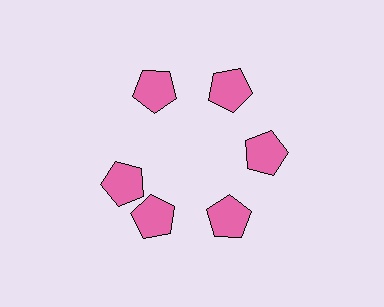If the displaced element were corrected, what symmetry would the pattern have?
It would have 6-fold rotational symmetry — the pattern would map onto itself every 60 degrees.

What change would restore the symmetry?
The symmetry would be restored by rotating it back into even spacing with its neighbors so that all 6 pentagons sit at equal angles and equal distance from the center.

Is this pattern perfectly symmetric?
No. The 6 pink pentagons are arranged in a ring, but one element near the 9 o'clock position is rotated out of alignment along the ring, breaking the 6-fold rotational symmetry.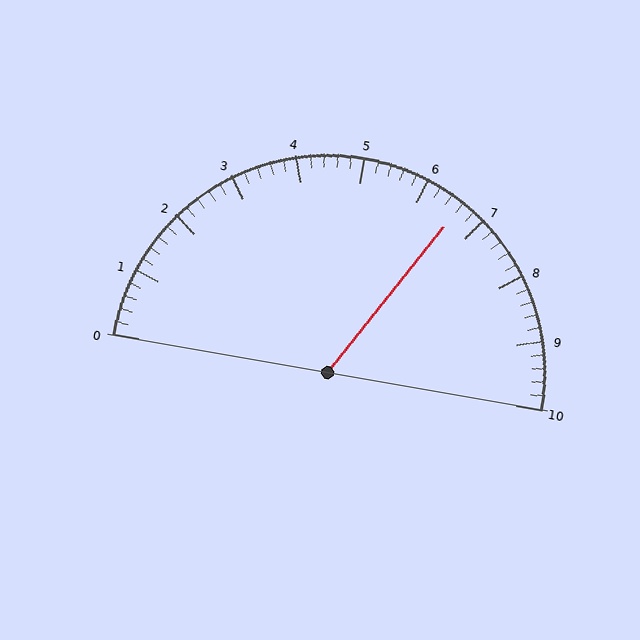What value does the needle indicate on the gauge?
The needle indicates approximately 6.6.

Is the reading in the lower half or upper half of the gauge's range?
The reading is in the upper half of the range (0 to 10).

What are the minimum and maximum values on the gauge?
The gauge ranges from 0 to 10.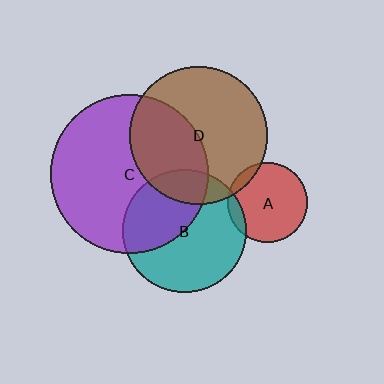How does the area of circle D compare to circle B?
Approximately 1.2 times.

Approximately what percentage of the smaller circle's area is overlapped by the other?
Approximately 40%.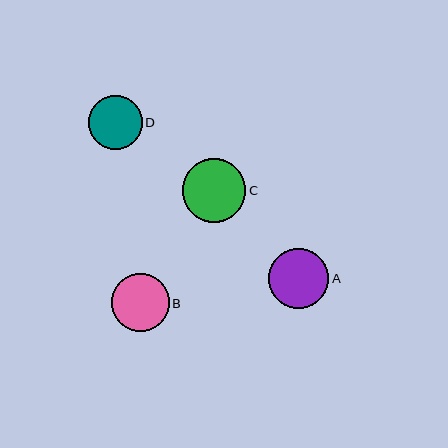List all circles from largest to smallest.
From largest to smallest: C, A, B, D.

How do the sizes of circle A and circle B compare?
Circle A and circle B are approximately the same size.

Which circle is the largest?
Circle C is the largest with a size of approximately 63 pixels.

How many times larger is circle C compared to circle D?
Circle C is approximately 1.2 times the size of circle D.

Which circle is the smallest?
Circle D is the smallest with a size of approximately 54 pixels.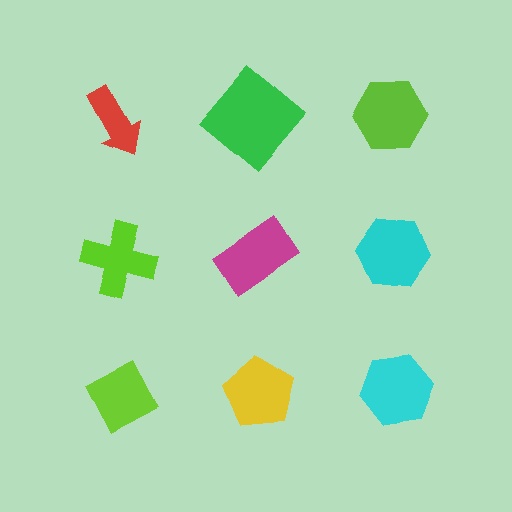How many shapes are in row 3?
3 shapes.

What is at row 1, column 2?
A green diamond.